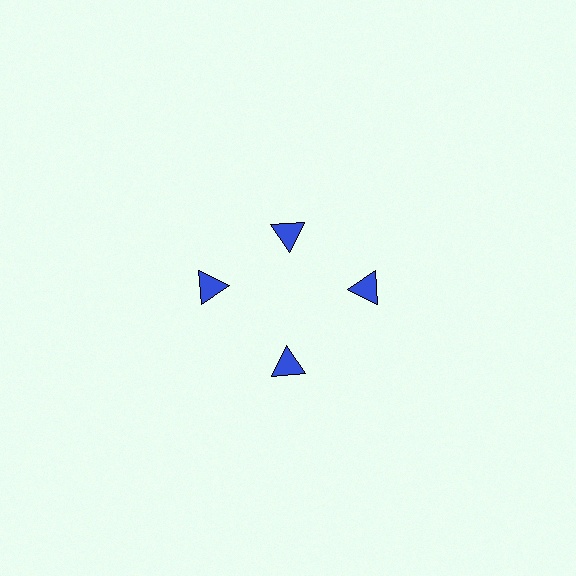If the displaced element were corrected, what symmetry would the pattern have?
It would have 4-fold rotational symmetry — the pattern would map onto itself every 90 degrees.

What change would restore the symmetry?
The symmetry would be restored by moving it outward, back onto the ring so that all 4 triangles sit at equal angles and equal distance from the center.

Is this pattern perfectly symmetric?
No. The 4 blue triangles are arranged in a ring, but one element near the 12 o'clock position is pulled inward toward the center, breaking the 4-fold rotational symmetry.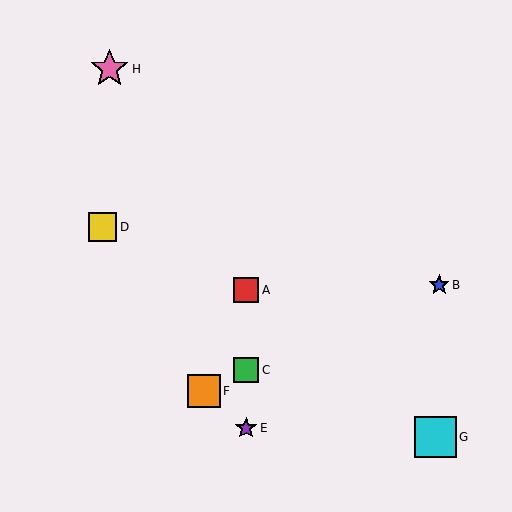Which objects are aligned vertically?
Objects A, C, E are aligned vertically.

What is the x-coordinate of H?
Object H is at x≈110.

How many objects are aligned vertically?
3 objects (A, C, E) are aligned vertically.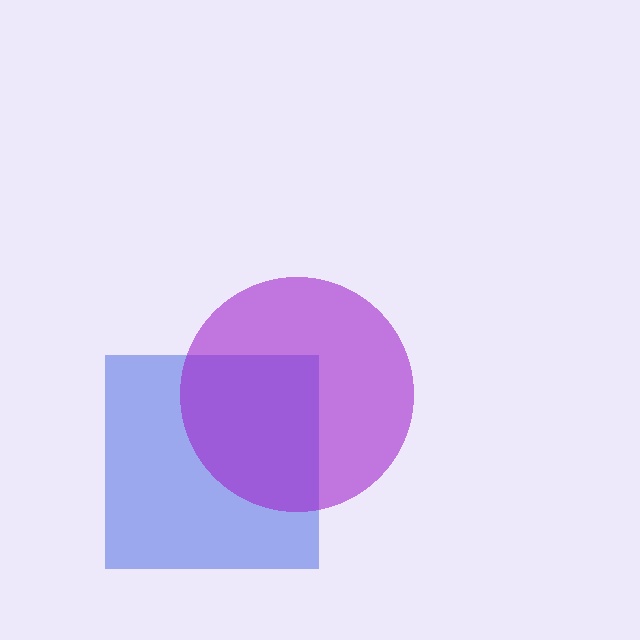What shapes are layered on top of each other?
The layered shapes are: a blue square, a purple circle.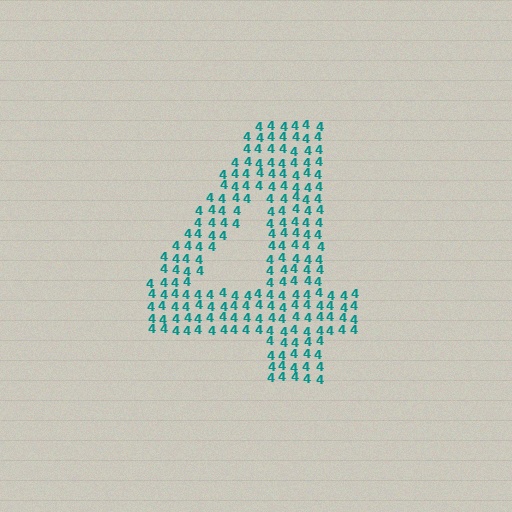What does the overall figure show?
The overall figure shows the digit 4.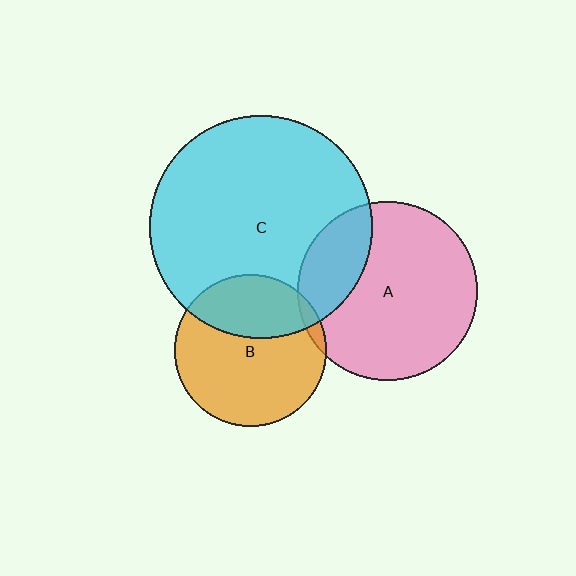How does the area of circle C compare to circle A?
Approximately 1.5 times.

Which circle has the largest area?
Circle C (cyan).